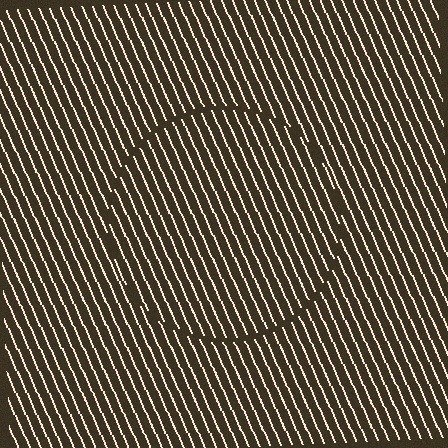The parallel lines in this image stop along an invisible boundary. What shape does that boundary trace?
An illusory circle. The interior of the shape contains the same grating, shifted by half a period — the contour is defined by the phase discontinuity where line-ends from the inner and outer gratings abut.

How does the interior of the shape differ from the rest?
The interior of the shape contains the same grating, shifted by half a period — the contour is defined by the phase discontinuity where line-ends from the inner and outer gratings abut.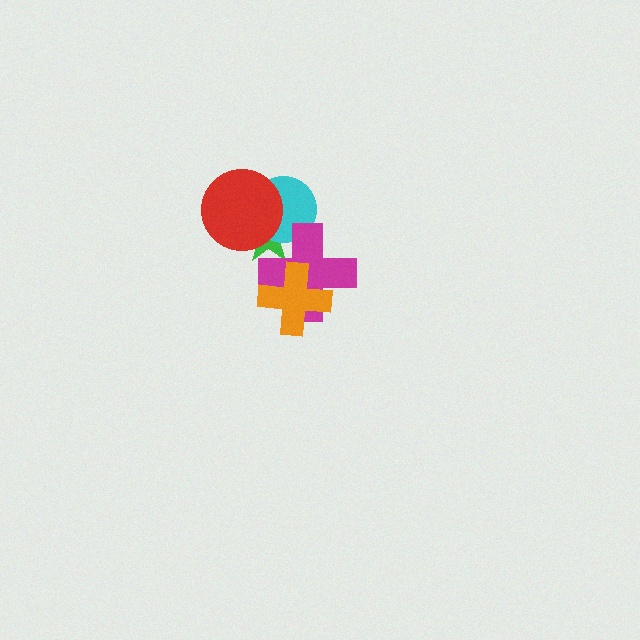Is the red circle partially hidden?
No, no other shape covers it.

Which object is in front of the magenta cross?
The orange cross is in front of the magenta cross.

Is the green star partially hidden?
Yes, it is partially covered by another shape.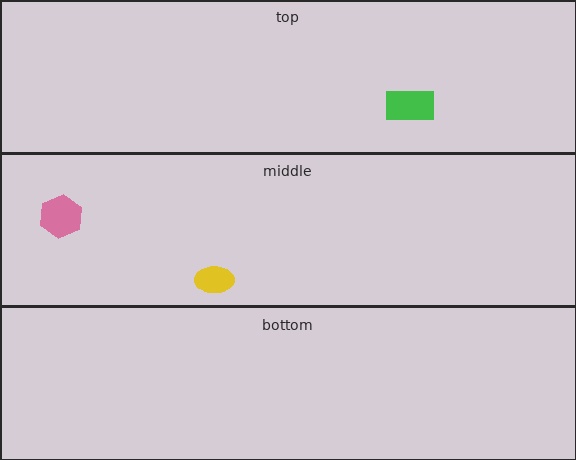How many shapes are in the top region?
1.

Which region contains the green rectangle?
The top region.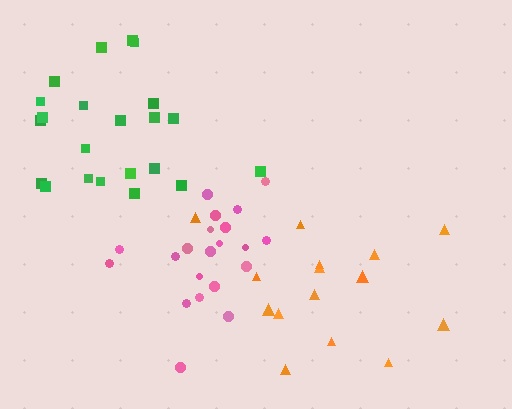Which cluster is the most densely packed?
Pink.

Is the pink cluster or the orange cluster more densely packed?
Pink.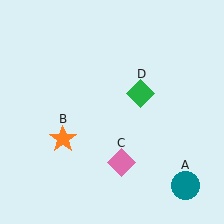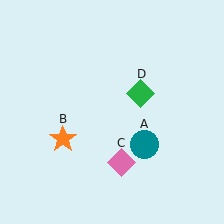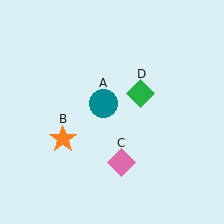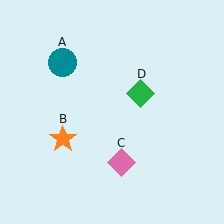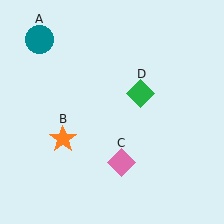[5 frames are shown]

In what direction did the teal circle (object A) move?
The teal circle (object A) moved up and to the left.